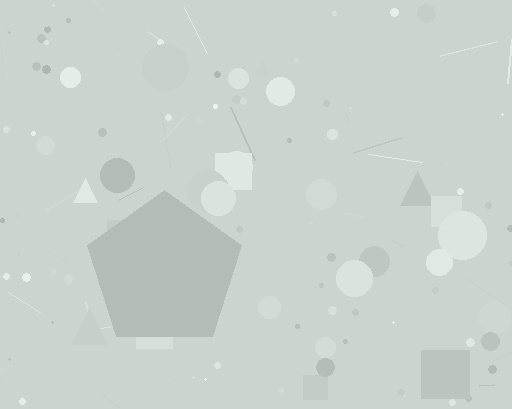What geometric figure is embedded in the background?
A pentagon is embedded in the background.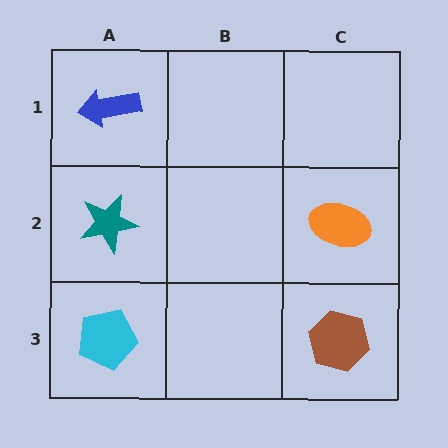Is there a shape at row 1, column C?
No, that cell is empty.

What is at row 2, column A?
A teal star.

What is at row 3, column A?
A cyan pentagon.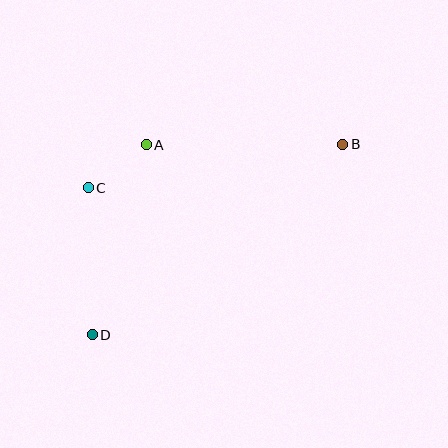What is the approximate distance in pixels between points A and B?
The distance between A and B is approximately 197 pixels.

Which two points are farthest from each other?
Points B and D are farthest from each other.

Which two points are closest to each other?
Points A and C are closest to each other.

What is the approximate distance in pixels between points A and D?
The distance between A and D is approximately 197 pixels.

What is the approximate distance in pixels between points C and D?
The distance between C and D is approximately 147 pixels.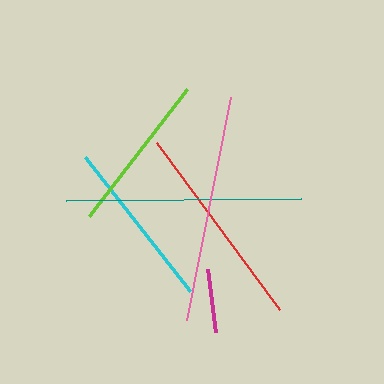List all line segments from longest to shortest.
From longest to shortest: teal, pink, red, cyan, lime, magenta.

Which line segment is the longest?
The teal line is the longest at approximately 235 pixels.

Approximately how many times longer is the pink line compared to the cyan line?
The pink line is approximately 1.3 times the length of the cyan line.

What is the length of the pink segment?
The pink segment is approximately 227 pixels long.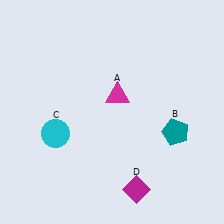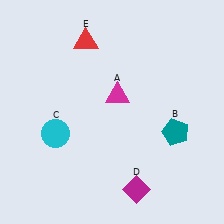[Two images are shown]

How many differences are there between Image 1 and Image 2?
There is 1 difference between the two images.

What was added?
A red triangle (E) was added in Image 2.